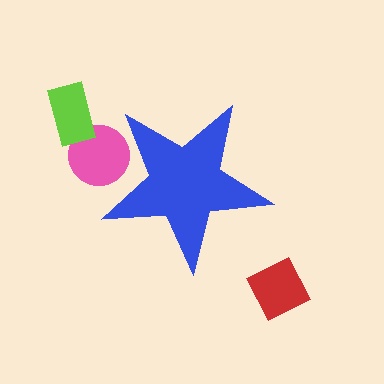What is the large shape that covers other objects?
A blue star.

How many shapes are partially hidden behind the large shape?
1 shape is partially hidden.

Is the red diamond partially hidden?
No, the red diamond is fully visible.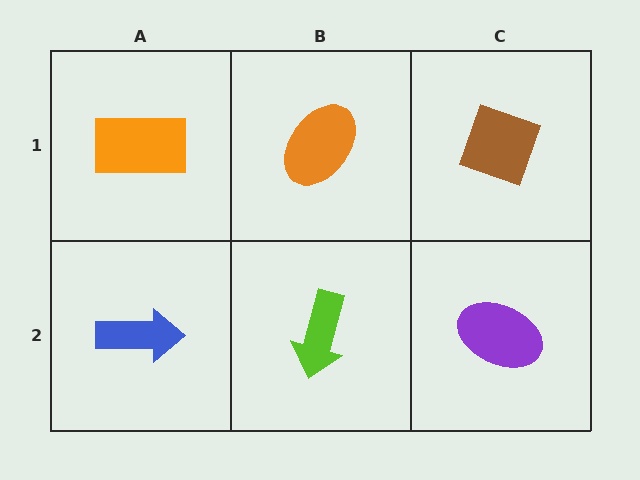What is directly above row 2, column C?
A brown diamond.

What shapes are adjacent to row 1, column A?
A blue arrow (row 2, column A), an orange ellipse (row 1, column B).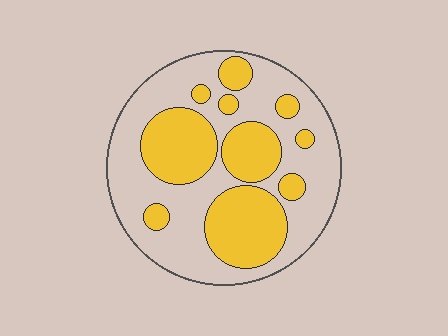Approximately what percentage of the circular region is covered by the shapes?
Approximately 40%.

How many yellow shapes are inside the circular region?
10.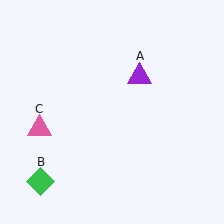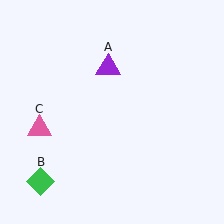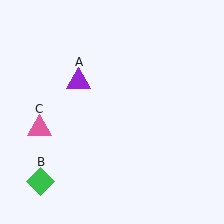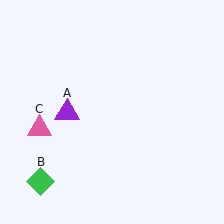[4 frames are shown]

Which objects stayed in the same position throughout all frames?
Green diamond (object B) and pink triangle (object C) remained stationary.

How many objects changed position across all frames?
1 object changed position: purple triangle (object A).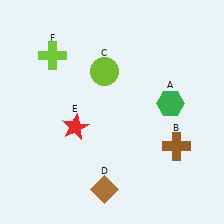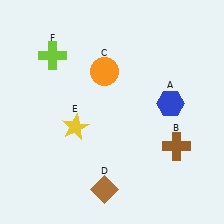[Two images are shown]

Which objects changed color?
A changed from green to blue. C changed from lime to orange. E changed from red to yellow.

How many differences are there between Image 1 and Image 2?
There are 3 differences between the two images.